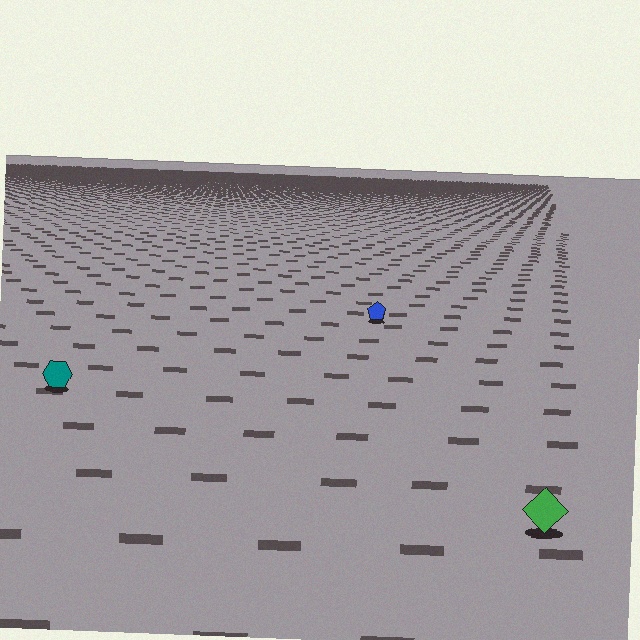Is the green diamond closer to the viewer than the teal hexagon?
Yes. The green diamond is closer — you can tell from the texture gradient: the ground texture is coarser near it.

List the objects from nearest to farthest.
From nearest to farthest: the green diamond, the teal hexagon, the blue pentagon.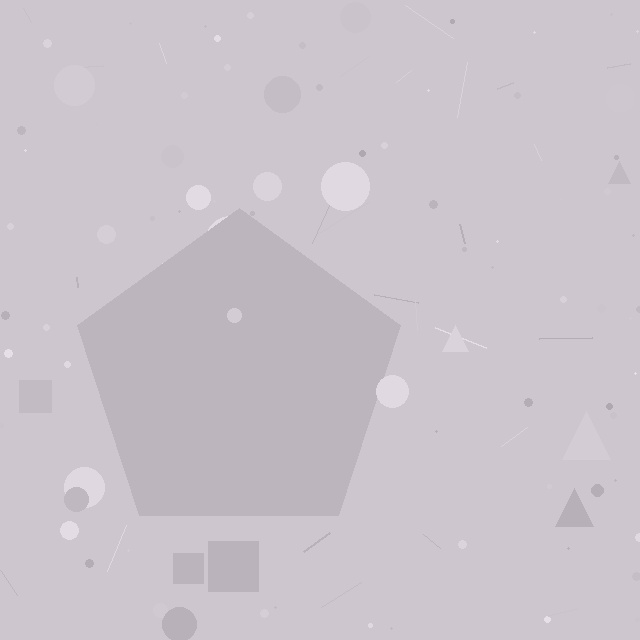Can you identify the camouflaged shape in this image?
The camouflaged shape is a pentagon.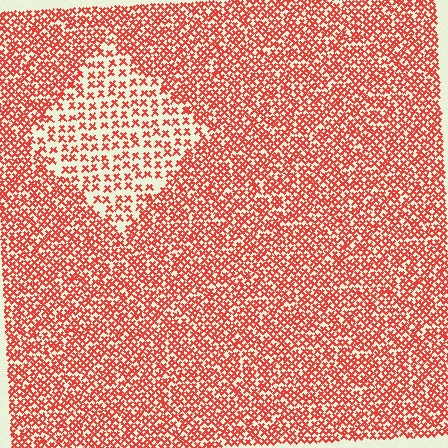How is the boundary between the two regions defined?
The boundary is defined by a change in element density (approximately 2.0x ratio). All elements are the same color, size, and shape.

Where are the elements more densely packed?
The elements are more densely packed outside the diamond boundary.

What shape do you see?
I see a diamond.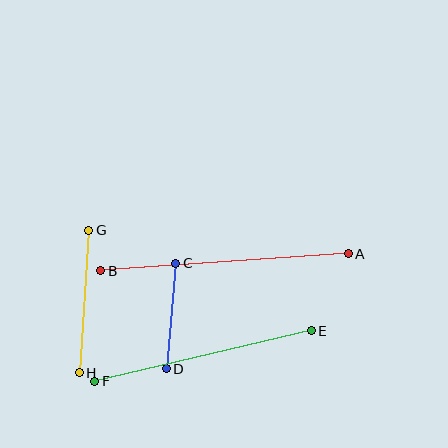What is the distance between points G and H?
The distance is approximately 143 pixels.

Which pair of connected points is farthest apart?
Points A and B are farthest apart.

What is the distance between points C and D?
The distance is approximately 106 pixels.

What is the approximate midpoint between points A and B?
The midpoint is at approximately (225, 262) pixels.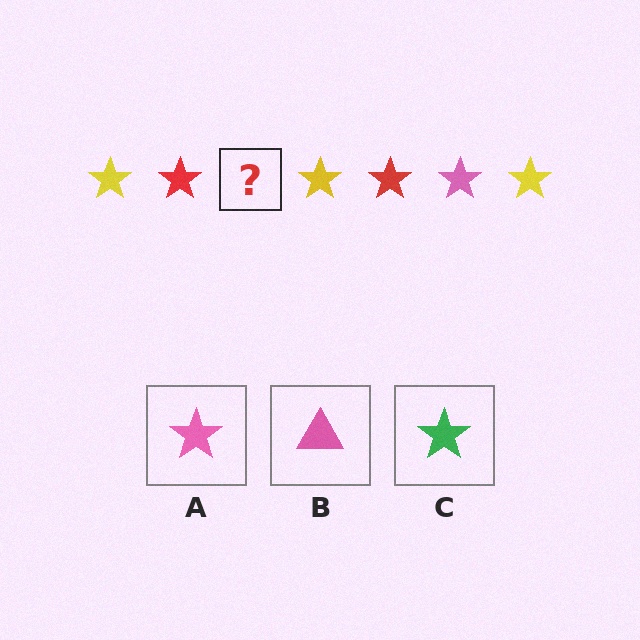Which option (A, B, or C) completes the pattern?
A.